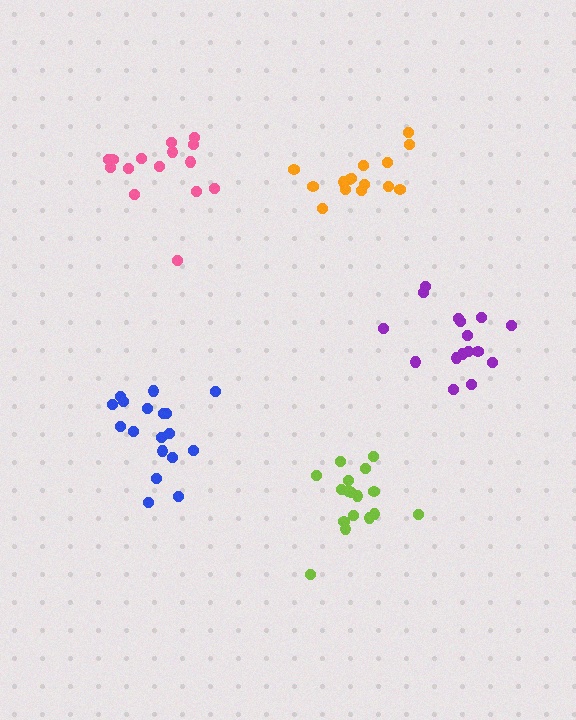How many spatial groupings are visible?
There are 5 spatial groupings.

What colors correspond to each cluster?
The clusters are colored: purple, blue, orange, lime, pink.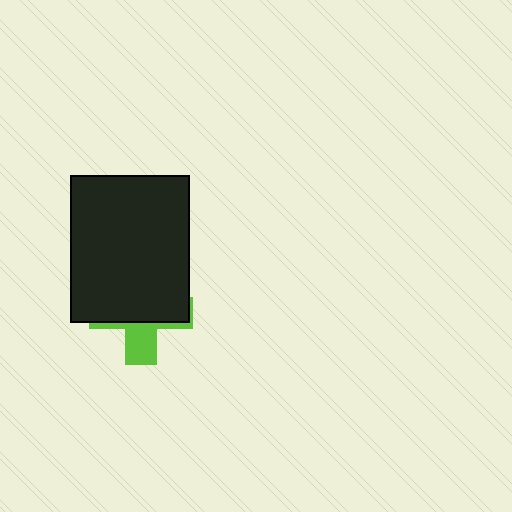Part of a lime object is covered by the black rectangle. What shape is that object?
It is a cross.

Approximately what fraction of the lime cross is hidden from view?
Roughly 67% of the lime cross is hidden behind the black rectangle.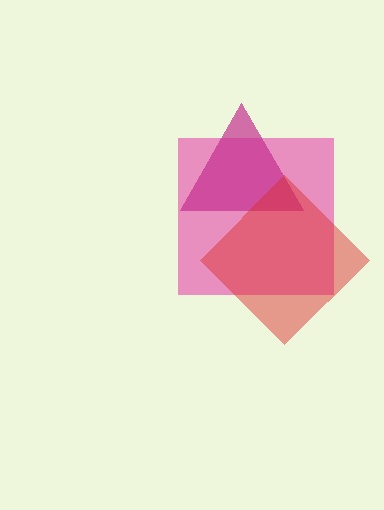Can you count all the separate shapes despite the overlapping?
Yes, there are 3 separate shapes.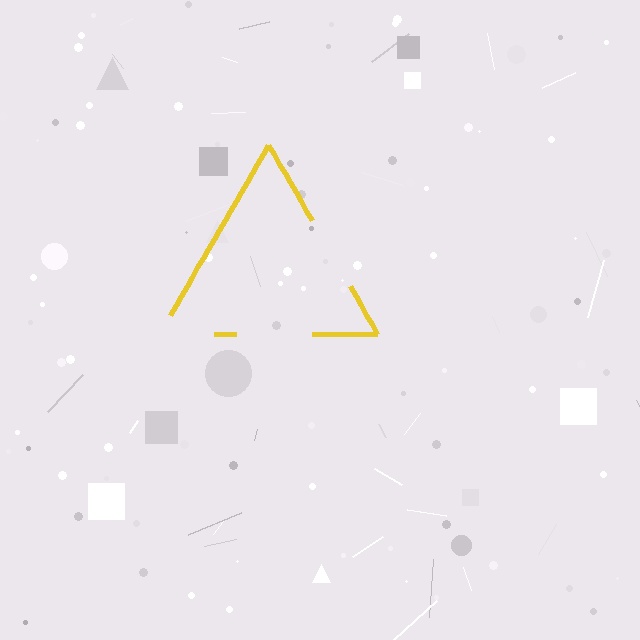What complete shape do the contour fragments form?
The contour fragments form a triangle.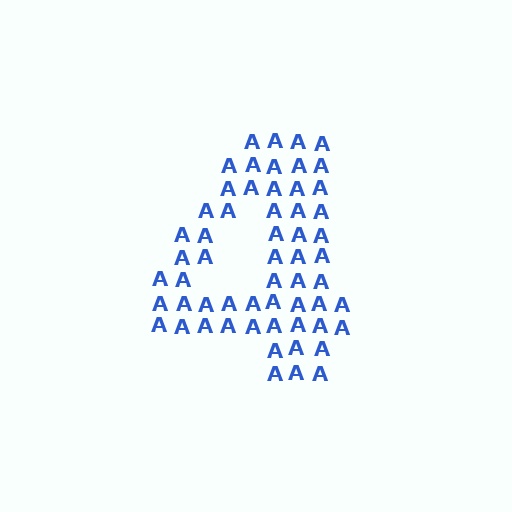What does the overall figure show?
The overall figure shows the digit 4.